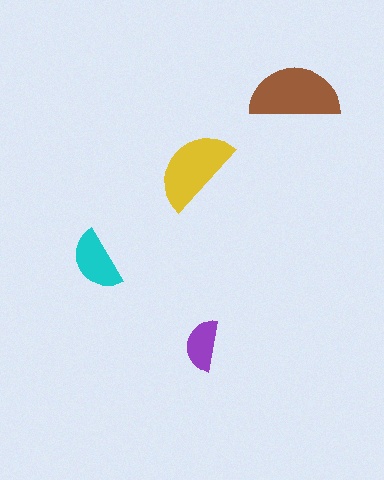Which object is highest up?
The brown semicircle is topmost.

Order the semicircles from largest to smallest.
the brown one, the yellow one, the cyan one, the purple one.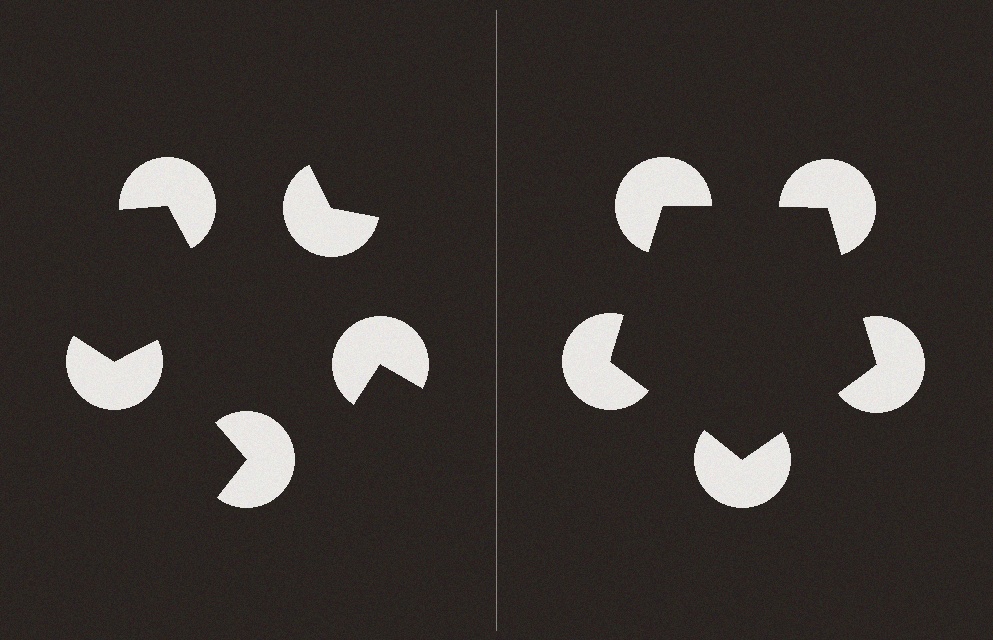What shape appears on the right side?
An illusory pentagon.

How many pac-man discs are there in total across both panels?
10 — 5 on each side.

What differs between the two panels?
The pac-man discs are positioned identically on both sides; only the wedge orientations differ. On the right they align to a pentagon; on the left they are misaligned.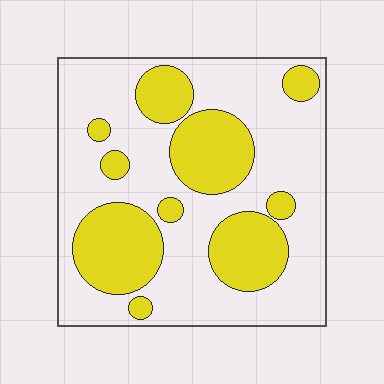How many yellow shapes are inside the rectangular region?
10.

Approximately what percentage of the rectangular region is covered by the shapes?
Approximately 35%.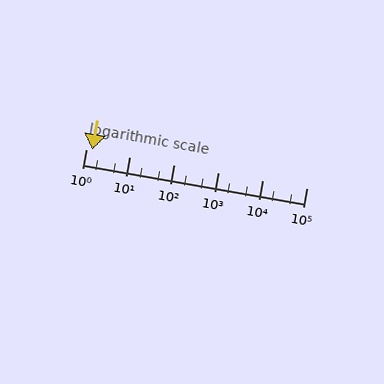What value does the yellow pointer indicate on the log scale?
The pointer indicates approximately 1.4.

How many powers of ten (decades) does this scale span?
The scale spans 5 decades, from 1 to 100000.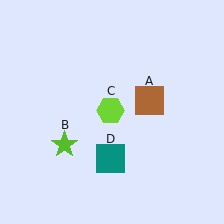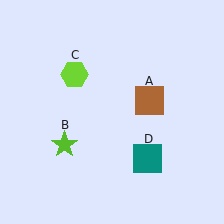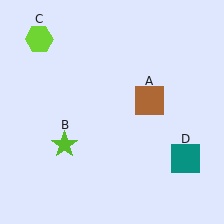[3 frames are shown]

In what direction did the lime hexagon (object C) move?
The lime hexagon (object C) moved up and to the left.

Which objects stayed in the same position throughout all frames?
Brown square (object A) and lime star (object B) remained stationary.